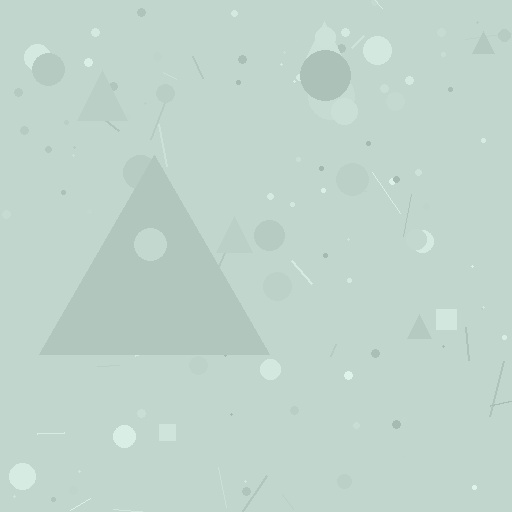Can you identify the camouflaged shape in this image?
The camouflaged shape is a triangle.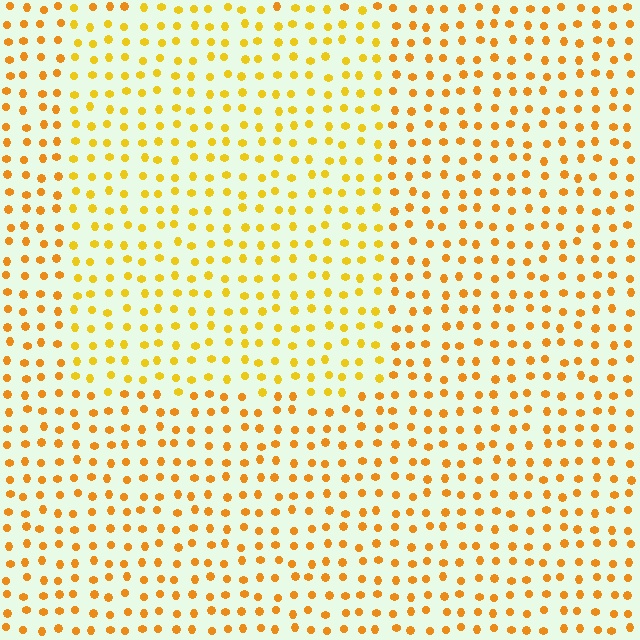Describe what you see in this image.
The image is filled with small orange elements in a uniform arrangement. A rectangle-shaped region is visible where the elements are tinted to a slightly different hue, forming a subtle color boundary.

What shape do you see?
I see a rectangle.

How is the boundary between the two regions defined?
The boundary is defined purely by a slight shift in hue (about 18 degrees). Spacing, size, and orientation are identical on both sides.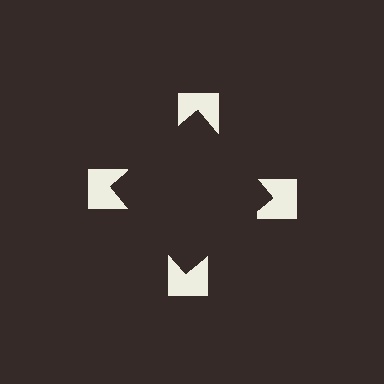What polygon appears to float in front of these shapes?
An illusory square — its edges are inferred from the aligned wedge cuts in the notched squares, not physically drawn.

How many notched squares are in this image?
There are 4 — one at each vertex of the illusory square.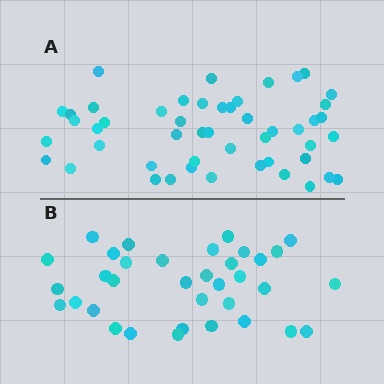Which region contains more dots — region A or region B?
Region A (the top region) has more dots.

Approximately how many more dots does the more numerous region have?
Region A has approximately 15 more dots than region B.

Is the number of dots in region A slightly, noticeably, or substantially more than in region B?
Region A has noticeably more, but not dramatically so. The ratio is roughly 1.4 to 1.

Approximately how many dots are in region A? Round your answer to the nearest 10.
About 50 dots. (The exact count is 49, which rounds to 50.)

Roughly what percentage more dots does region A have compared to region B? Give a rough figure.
About 40% more.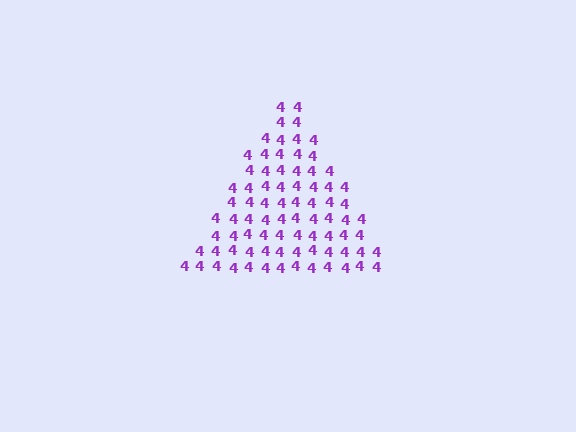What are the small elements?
The small elements are digit 4's.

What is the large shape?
The large shape is a triangle.